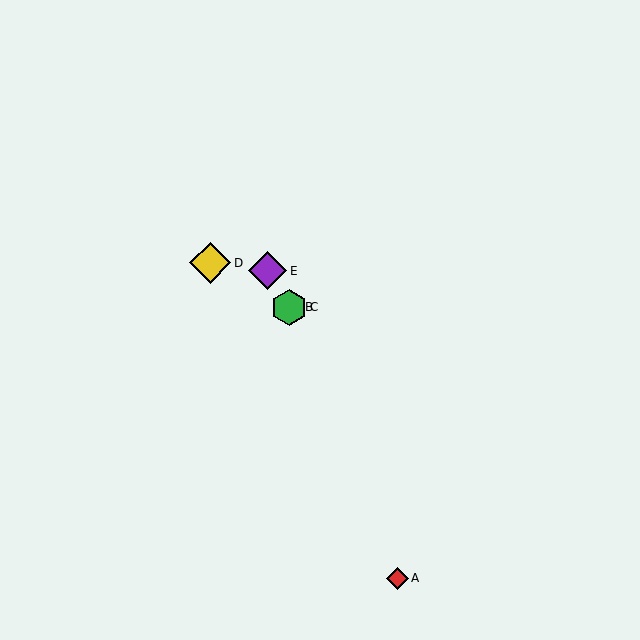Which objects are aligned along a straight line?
Objects B, C, E are aligned along a straight line.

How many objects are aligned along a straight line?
3 objects (B, C, E) are aligned along a straight line.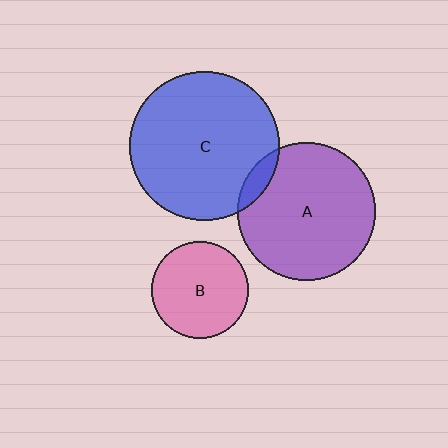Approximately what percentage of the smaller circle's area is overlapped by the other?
Approximately 10%.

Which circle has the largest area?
Circle C (blue).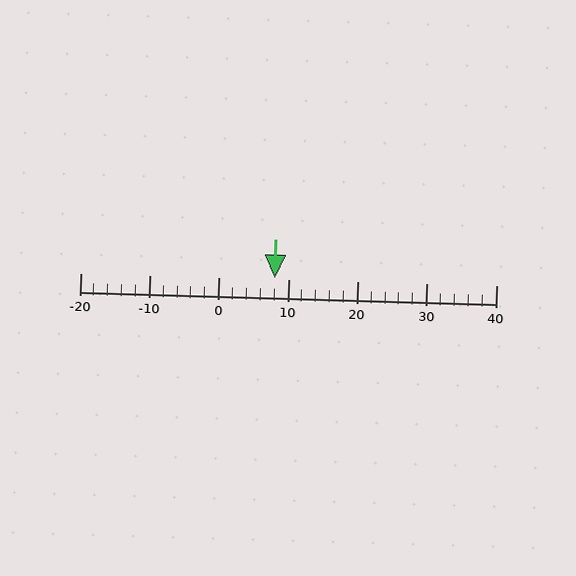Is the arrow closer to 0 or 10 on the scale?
The arrow is closer to 10.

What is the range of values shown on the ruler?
The ruler shows values from -20 to 40.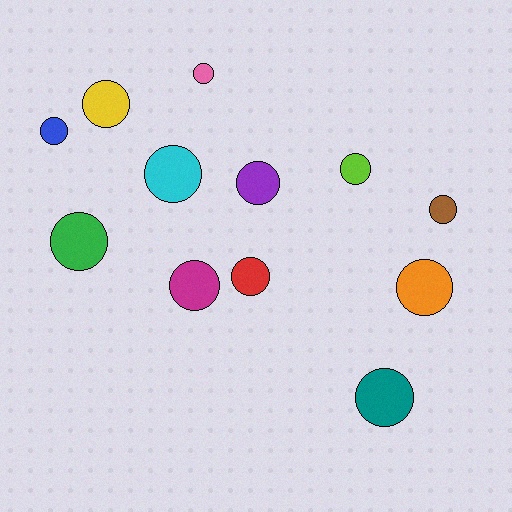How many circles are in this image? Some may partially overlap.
There are 12 circles.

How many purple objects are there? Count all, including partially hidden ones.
There is 1 purple object.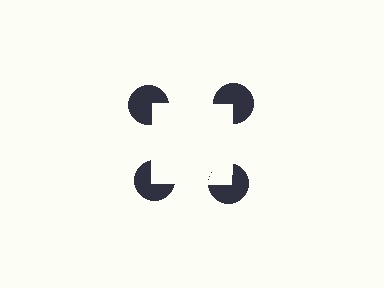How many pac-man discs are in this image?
There are 4 — one at each vertex of the illusory square.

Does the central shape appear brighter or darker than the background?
It typically appears slightly brighter than the background, even though no actual brightness change is drawn.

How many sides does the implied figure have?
4 sides.